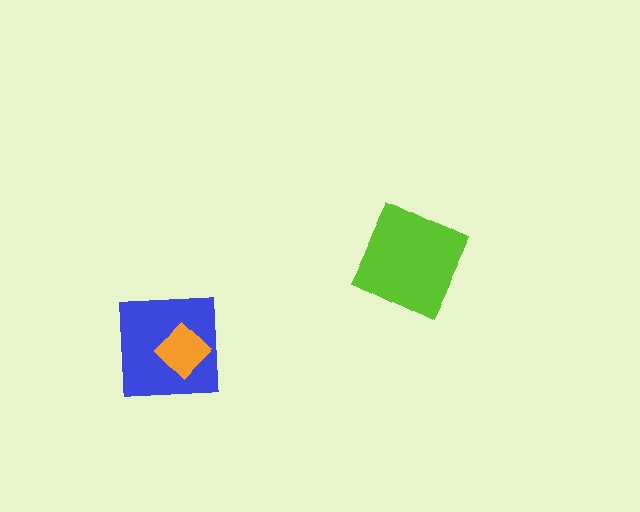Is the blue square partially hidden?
Yes, it is partially covered by another shape.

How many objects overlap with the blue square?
1 object overlaps with the blue square.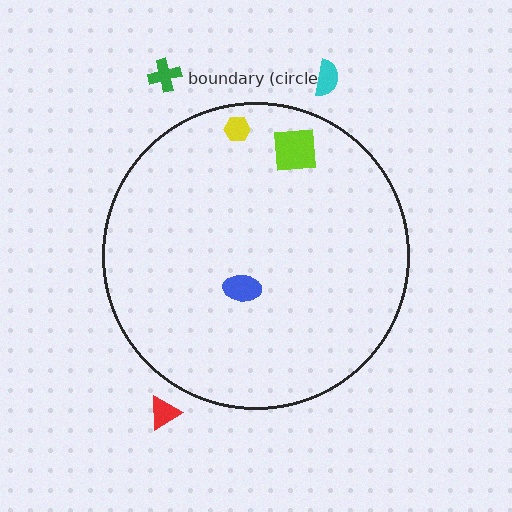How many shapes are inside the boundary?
3 inside, 3 outside.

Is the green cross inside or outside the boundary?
Outside.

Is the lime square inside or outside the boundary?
Inside.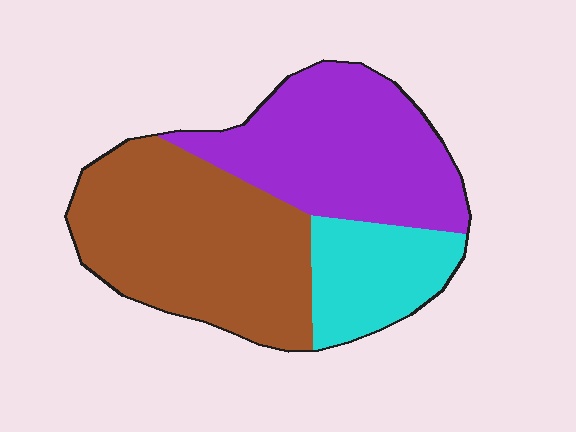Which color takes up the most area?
Brown, at roughly 45%.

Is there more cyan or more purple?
Purple.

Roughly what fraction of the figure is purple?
Purple covers around 35% of the figure.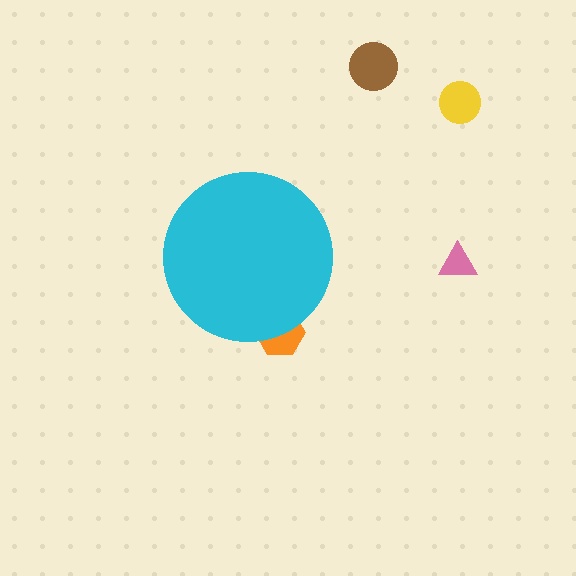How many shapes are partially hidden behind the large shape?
1 shape is partially hidden.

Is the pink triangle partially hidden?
No, the pink triangle is fully visible.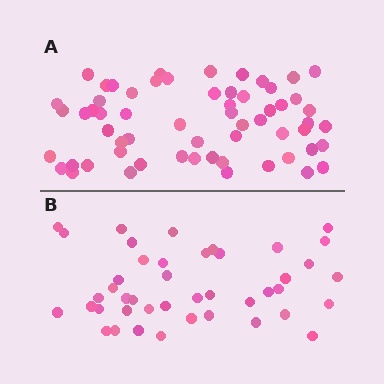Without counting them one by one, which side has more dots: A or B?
Region A (the top region) has more dots.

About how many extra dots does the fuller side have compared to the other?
Region A has approximately 15 more dots than region B.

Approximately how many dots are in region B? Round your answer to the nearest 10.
About 40 dots. (The exact count is 43, which rounds to 40.)